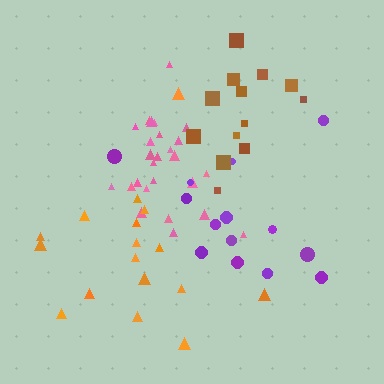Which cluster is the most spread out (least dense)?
Purple.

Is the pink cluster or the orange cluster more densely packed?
Pink.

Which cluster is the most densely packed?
Pink.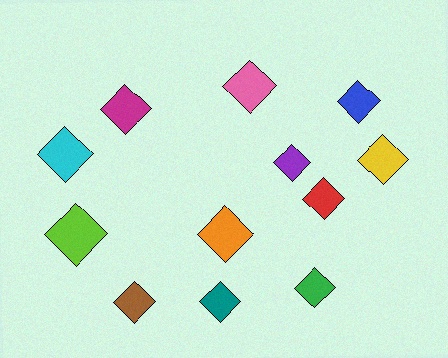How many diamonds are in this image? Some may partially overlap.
There are 12 diamonds.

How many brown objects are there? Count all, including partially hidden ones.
There is 1 brown object.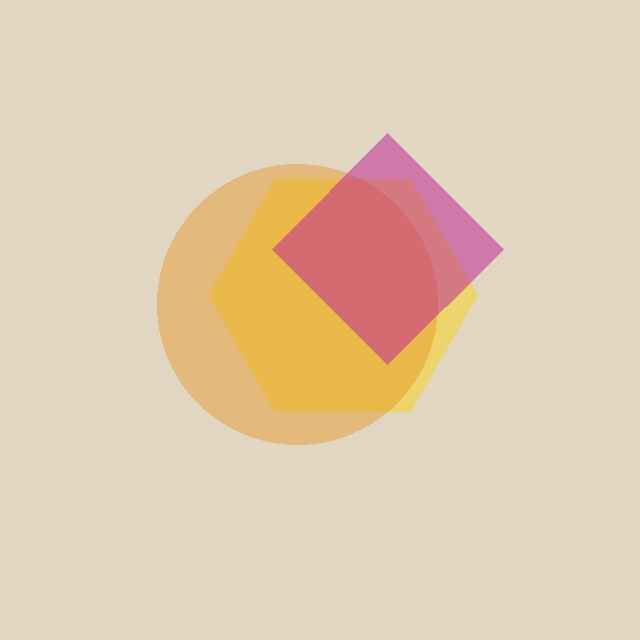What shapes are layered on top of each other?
The layered shapes are: a yellow hexagon, an orange circle, a magenta diamond.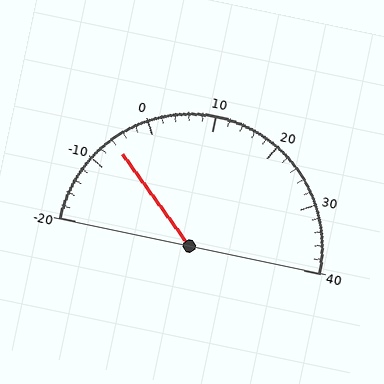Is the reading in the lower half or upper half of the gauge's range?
The reading is in the lower half of the range (-20 to 40).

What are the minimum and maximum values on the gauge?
The gauge ranges from -20 to 40.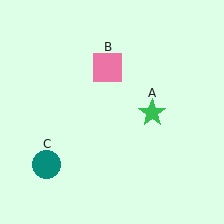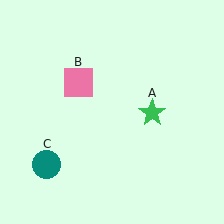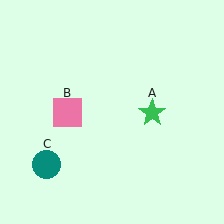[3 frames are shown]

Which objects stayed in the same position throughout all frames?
Green star (object A) and teal circle (object C) remained stationary.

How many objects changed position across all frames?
1 object changed position: pink square (object B).